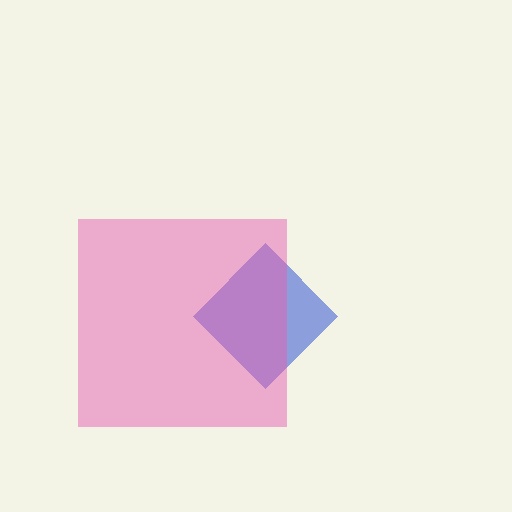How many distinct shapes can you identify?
There are 2 distinct shapes: a blue diamond, a pink square.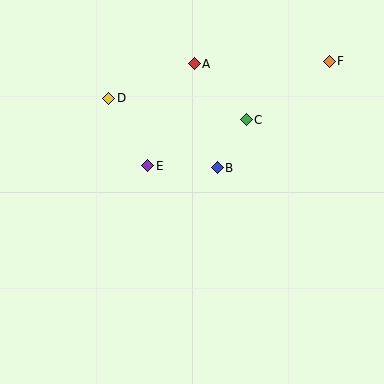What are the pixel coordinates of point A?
Point A is at (194, 64).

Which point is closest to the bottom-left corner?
Point E is closest to the bottom-left corner.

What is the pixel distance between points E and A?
The distance between E and A is 112 pixels.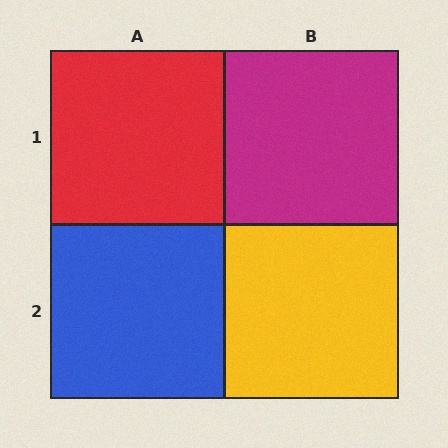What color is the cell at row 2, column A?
Blue.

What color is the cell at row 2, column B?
Yellow.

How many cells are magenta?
1 cell is magenta.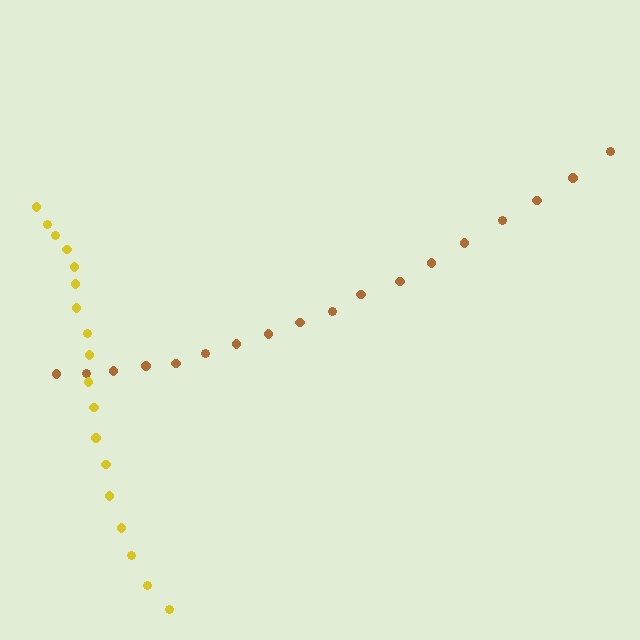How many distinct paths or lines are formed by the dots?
There are 2 distinct paths.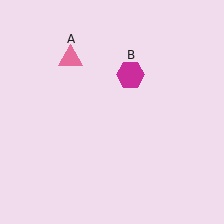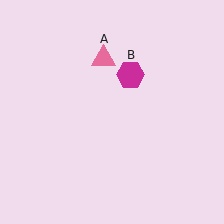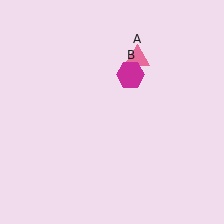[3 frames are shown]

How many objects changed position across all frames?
1 object changed position: pink triangle (object A).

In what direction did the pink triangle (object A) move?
The pink triangle (object A) moved right.